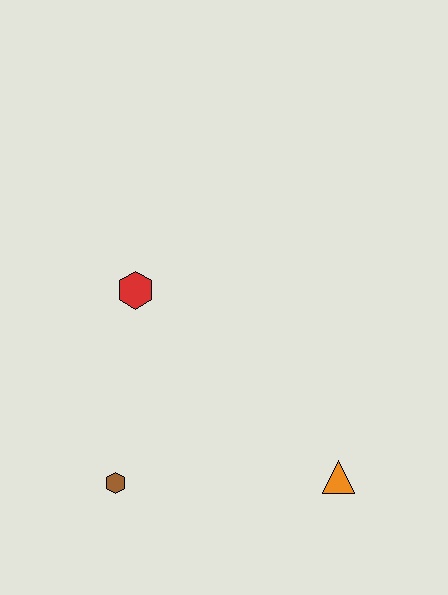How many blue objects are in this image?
There are no blue objects.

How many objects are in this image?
There are 3 objects.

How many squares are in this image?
There are no squares.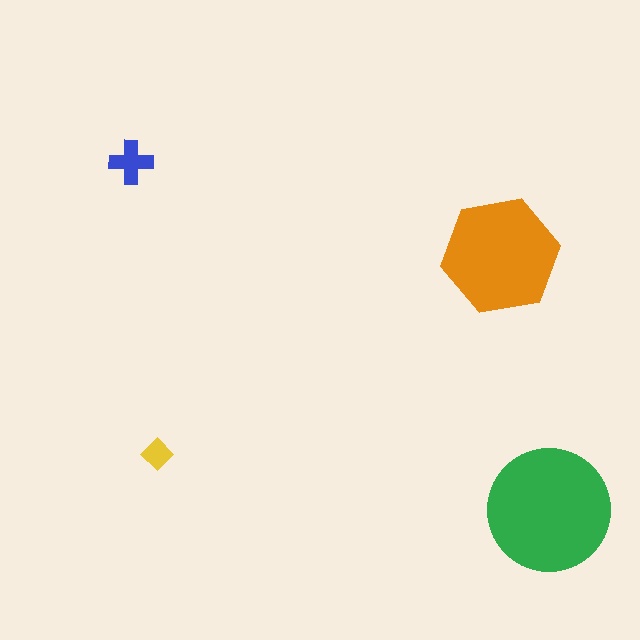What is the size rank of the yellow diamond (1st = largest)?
4th.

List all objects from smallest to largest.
The yellow diamond, the blue cross, the orange hexagon, the green circle.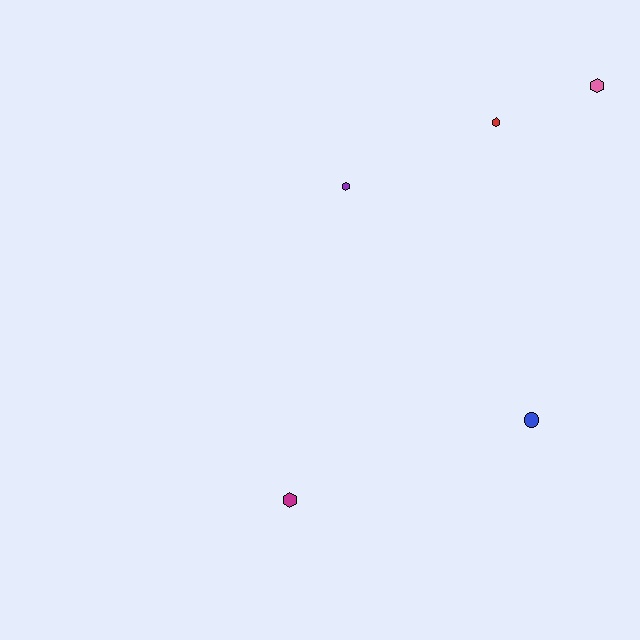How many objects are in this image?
There are 5 objects.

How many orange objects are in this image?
There are no orange objects.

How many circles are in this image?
There is 1 circle.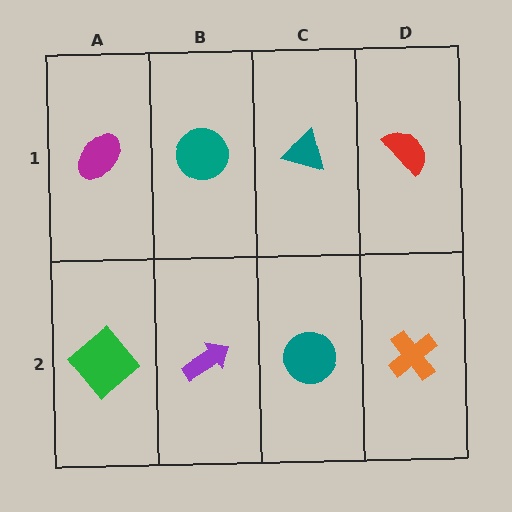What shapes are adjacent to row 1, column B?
A purple arrow (row 2, column B), a magenta ellipse (row 1, column A), a teal triangle (row 1, column C).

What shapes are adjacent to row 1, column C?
A teal circle (row 2, column C), a teal circle (row 1, column B), a red semicircle (row 1, column D).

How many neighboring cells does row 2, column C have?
3.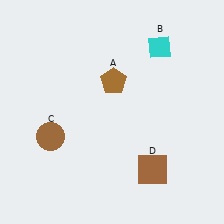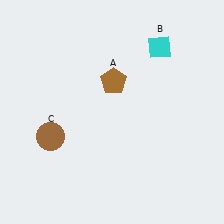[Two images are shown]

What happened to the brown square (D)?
The brown square (D) was removed in Image 2. It was in the bottom-right area of Image 1.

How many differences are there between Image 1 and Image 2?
There is 1 difference between the two images.